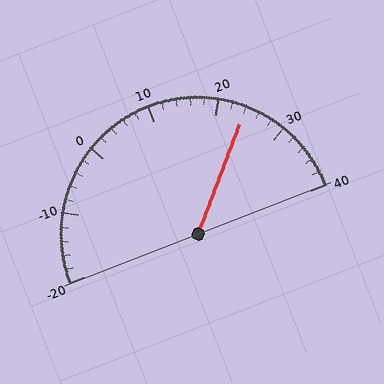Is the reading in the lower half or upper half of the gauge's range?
The reading is in the upper half of the range (-20 to 40).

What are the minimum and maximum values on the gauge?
The gauge ranges from -20 to 40.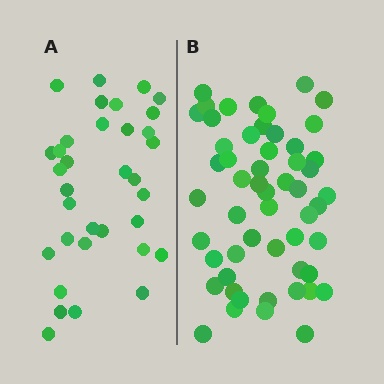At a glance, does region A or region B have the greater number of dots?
Region B (the right region) has more dots.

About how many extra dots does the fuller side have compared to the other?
Region B has approximately 20 more dots than region A.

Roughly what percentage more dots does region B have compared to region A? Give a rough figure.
About 60% more.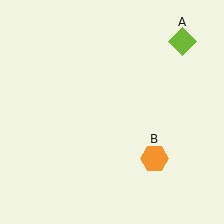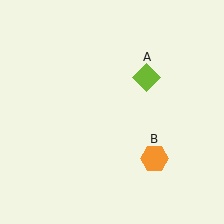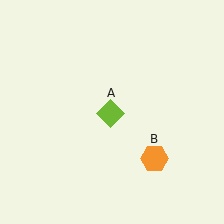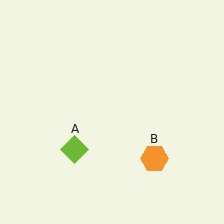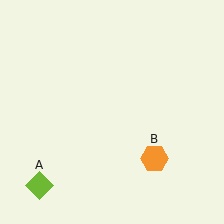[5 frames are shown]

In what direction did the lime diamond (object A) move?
The lime diamond (object A) moved down and to the left.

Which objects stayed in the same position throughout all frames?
Orange hexagon (object B) remained stationary.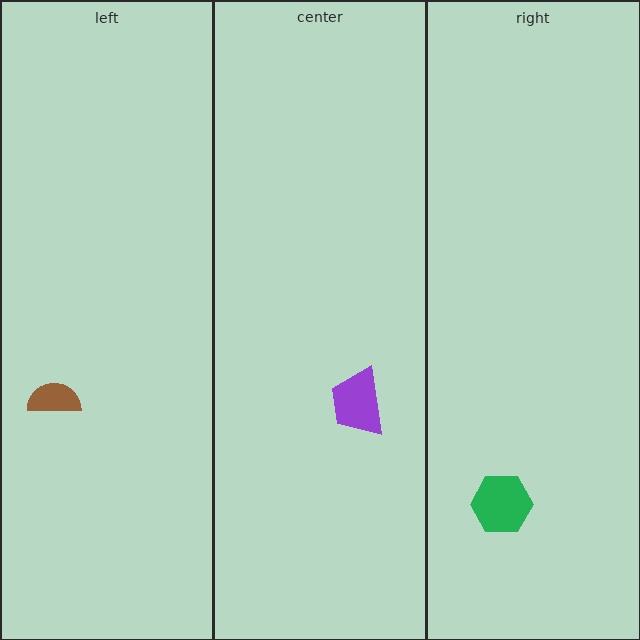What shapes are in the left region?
The brown semicircle.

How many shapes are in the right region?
1.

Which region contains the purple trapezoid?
The center region.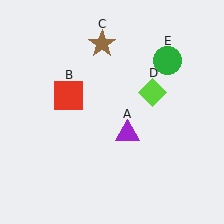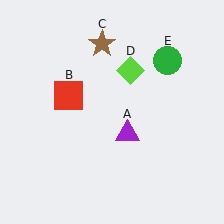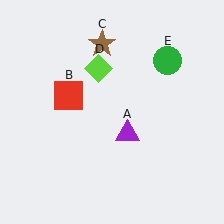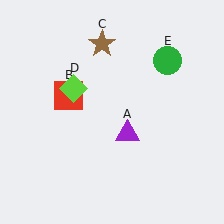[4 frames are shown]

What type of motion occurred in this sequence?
The lime diamond (object D) rotated counterclockwise around the center of the scene.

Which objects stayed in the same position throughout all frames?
Purple triangle (object A) and red square (object B) and brown star (object C) and green circle (object E) remained stationary.